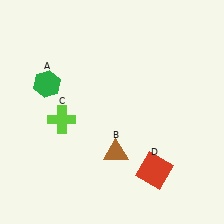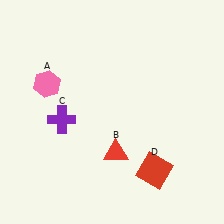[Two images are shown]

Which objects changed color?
A changed from green to pink. B changed from brown to red. C changed from lime to purple.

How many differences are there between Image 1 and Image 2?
There are 3 differences between the two images.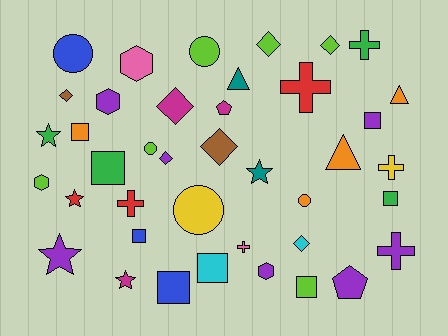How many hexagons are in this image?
There are 4 hexagons.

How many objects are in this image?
There are 40 objects.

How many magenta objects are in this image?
There are 3 magenta objects.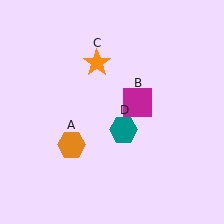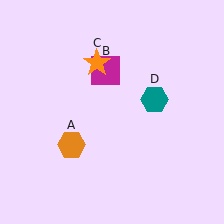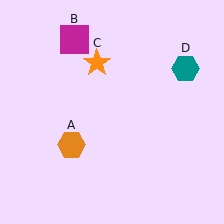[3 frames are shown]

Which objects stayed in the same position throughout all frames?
Orange hexagon (object A) and orange star (object C) remained stationary.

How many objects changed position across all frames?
2 objects changed position: magenta square (object B), teal hexagon (object D).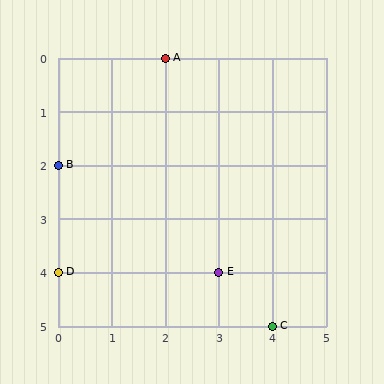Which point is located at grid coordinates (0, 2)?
Point B is at (0, 2).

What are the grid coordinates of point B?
Point B is at grid coordinates (0, 2).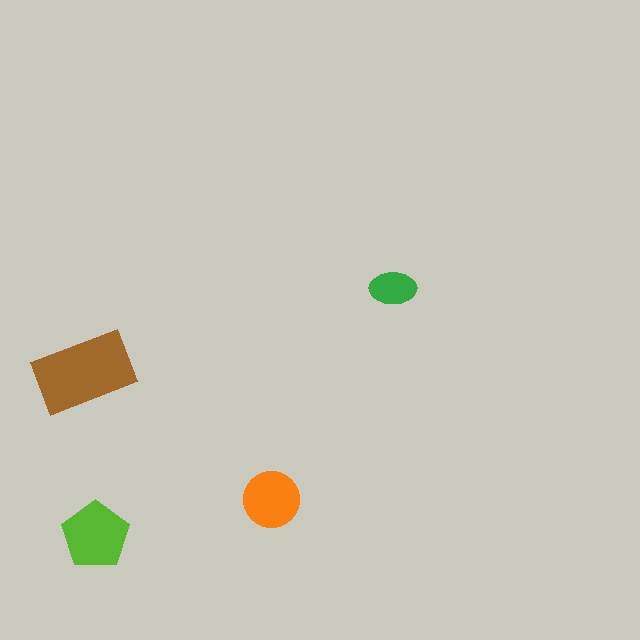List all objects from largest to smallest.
The brown rectangle, the lime pentagon, the orange circle, the green ellipse.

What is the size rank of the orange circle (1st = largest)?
3rd.